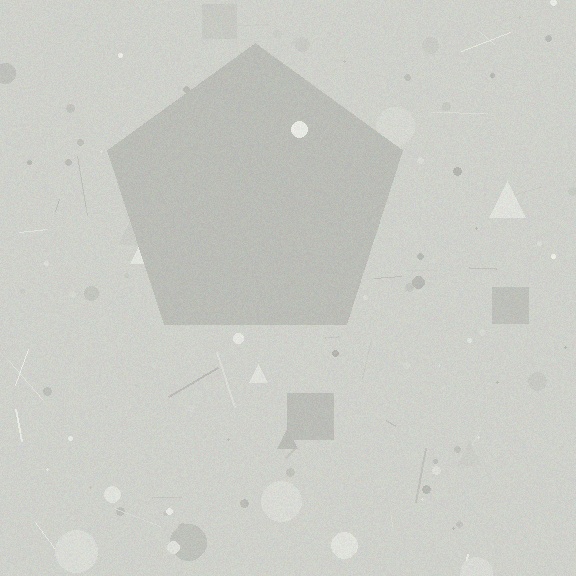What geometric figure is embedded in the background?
A pentagon is embedded in the background.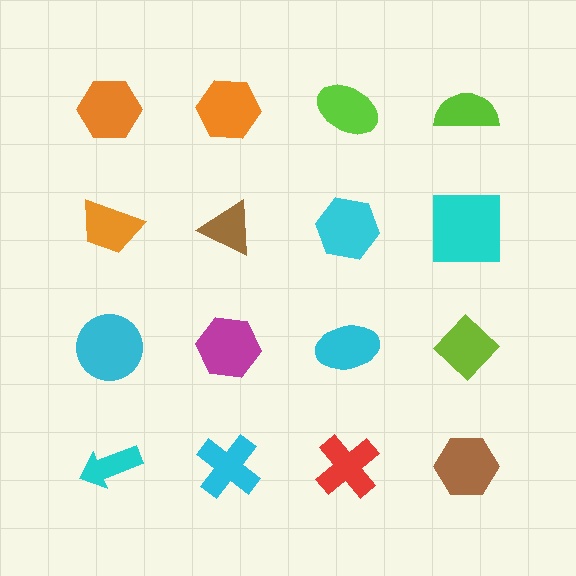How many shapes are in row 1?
4 shapes.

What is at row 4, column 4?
A brown hexagon.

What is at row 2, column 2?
A brown triangle.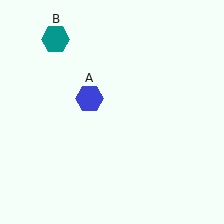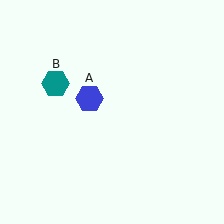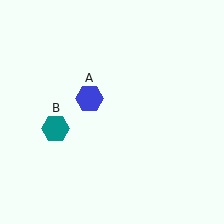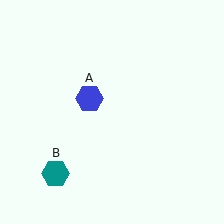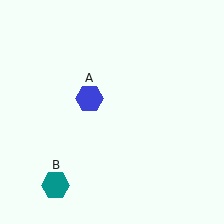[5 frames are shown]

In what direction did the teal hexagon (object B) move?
The teal hexagon (object B) moved down.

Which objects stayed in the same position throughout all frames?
Blue hexagon (object A) remained stationary.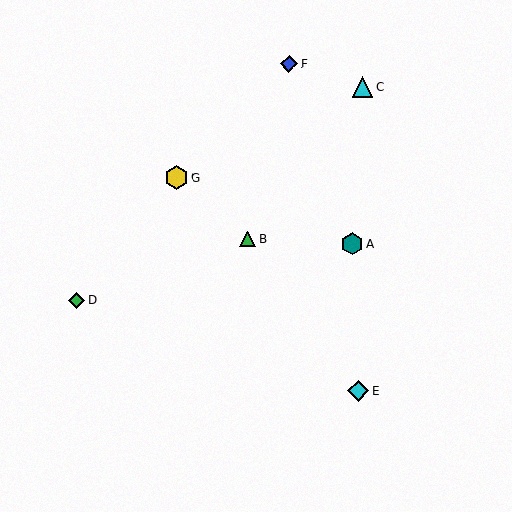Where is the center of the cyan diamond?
The center of the cyan diamond is at (358, 391).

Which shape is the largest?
The yellow hexagon (labeled G) is the largest.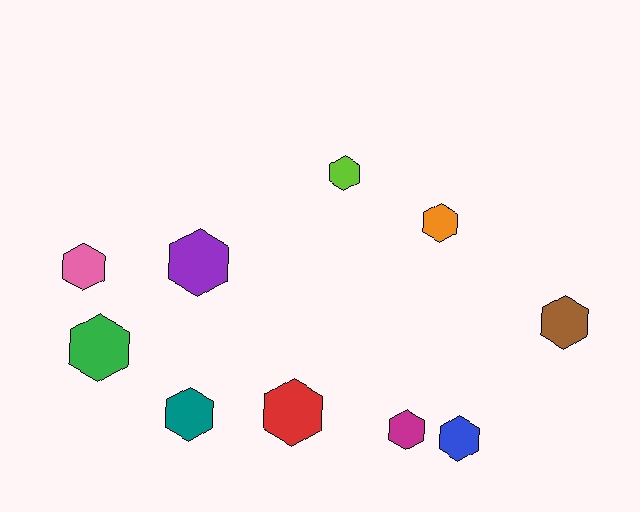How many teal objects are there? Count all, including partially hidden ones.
There is 1 teal object.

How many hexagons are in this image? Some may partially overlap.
There are 10 hexagons.